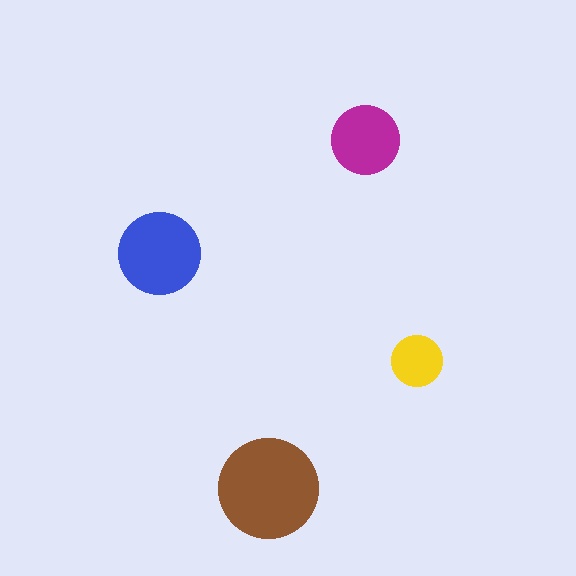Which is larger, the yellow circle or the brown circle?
The brown one.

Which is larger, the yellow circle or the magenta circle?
The magenta one.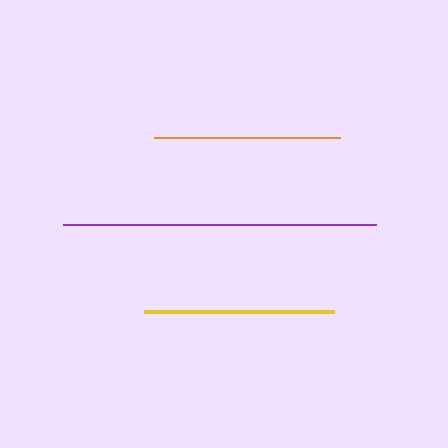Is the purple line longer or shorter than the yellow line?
The purple line is longer than the yellow line.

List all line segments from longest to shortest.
From longest to shortest: purple, yellow, orange.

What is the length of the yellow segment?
The yellow segment is approximately 190 pixels long.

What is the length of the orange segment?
The orange segment is approximately 185 pixels long.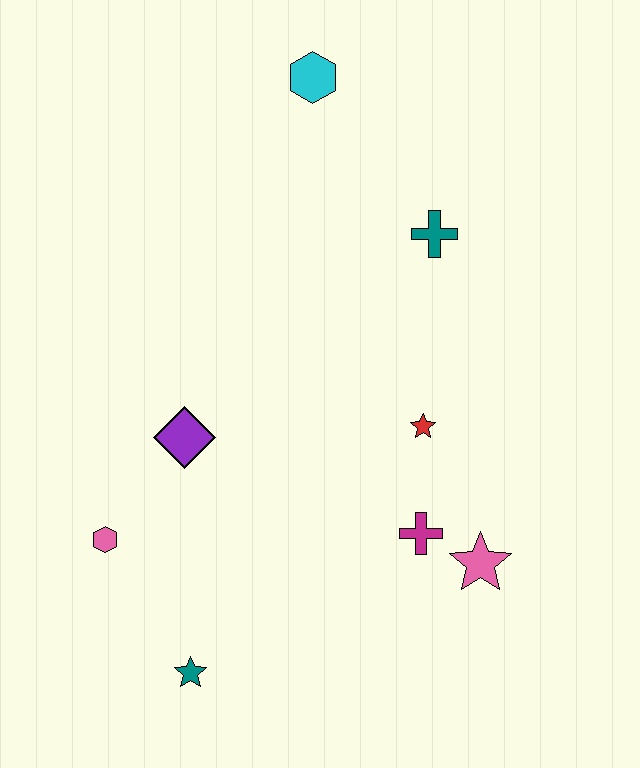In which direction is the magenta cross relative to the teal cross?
The magenta cross is below the teal cross.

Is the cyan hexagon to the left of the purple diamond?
No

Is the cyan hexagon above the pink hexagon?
Yes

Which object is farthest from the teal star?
The cyan hexagon is farthest from the teal star.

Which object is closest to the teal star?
The pink hexagon is closest to the teal star.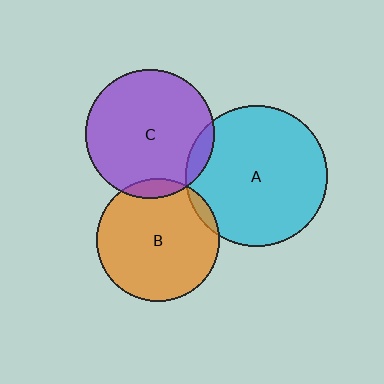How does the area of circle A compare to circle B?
Approximately 1.3 times.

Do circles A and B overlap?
Yes.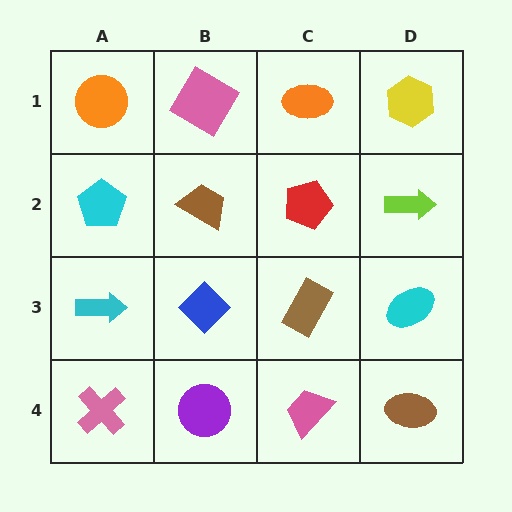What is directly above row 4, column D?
A cyan ellipse.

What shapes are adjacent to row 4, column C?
A brown rectangle (row 3, column C), a purple circle (row 4, column B), a brown ellipse (row 4, column D).